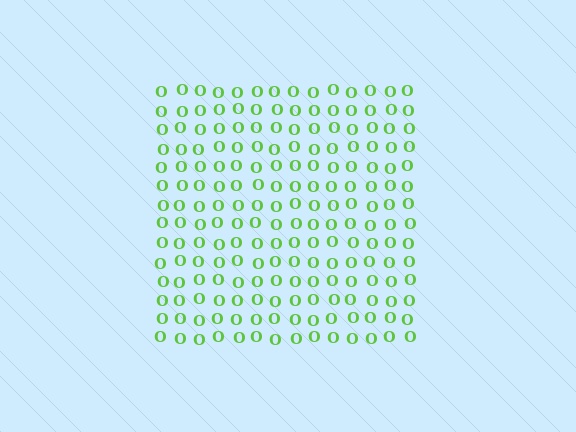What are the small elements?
The small elements are letter O's.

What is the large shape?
The large shape is a square.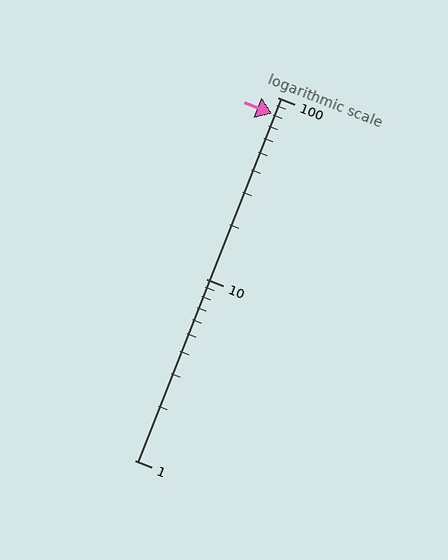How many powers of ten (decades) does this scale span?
The scale spans 2 decades, from 1 to 100.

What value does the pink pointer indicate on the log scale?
The pointer indicates approximately 81.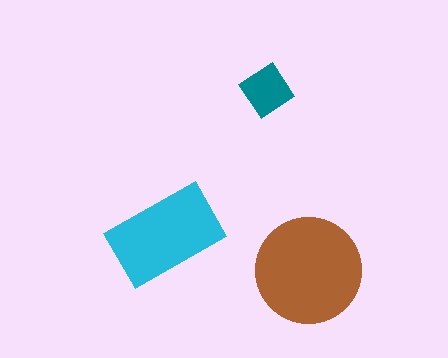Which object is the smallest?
The teal diamond.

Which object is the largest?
The brown circle.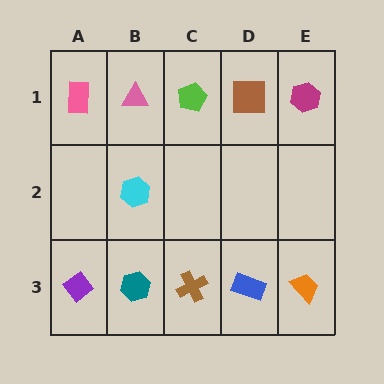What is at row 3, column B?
A teal hexagon.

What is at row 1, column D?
A brown square.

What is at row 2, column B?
A cyan hexagon.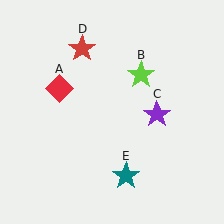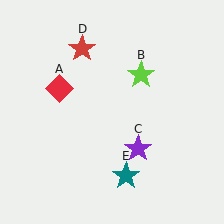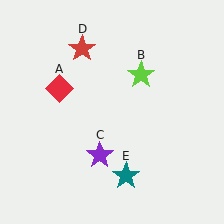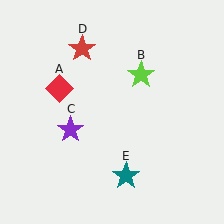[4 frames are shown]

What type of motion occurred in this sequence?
The purple star (object C) rotated clockwise around the center of the scene.